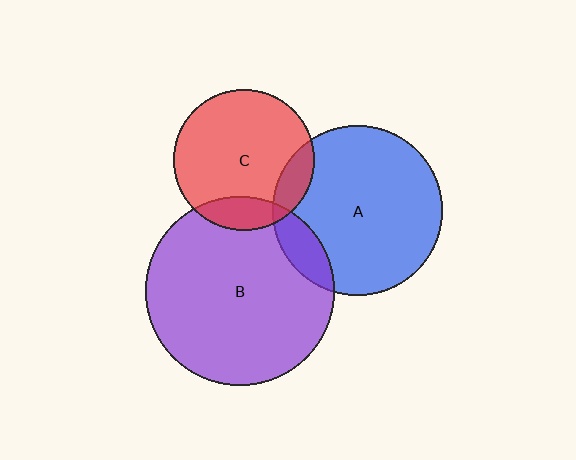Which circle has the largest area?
Circle B (purple).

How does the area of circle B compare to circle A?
Approximately 1.2 times.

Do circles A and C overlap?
Yes.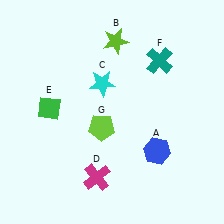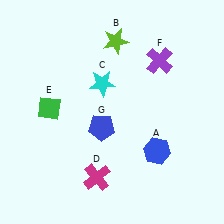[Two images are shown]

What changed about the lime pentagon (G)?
In Image 1, G is lime. In Image 2, it changed to blue.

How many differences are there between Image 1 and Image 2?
There are 2 differences between the two images.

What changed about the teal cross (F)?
In Image 1, F is teal. In Image 2, it changed to purple.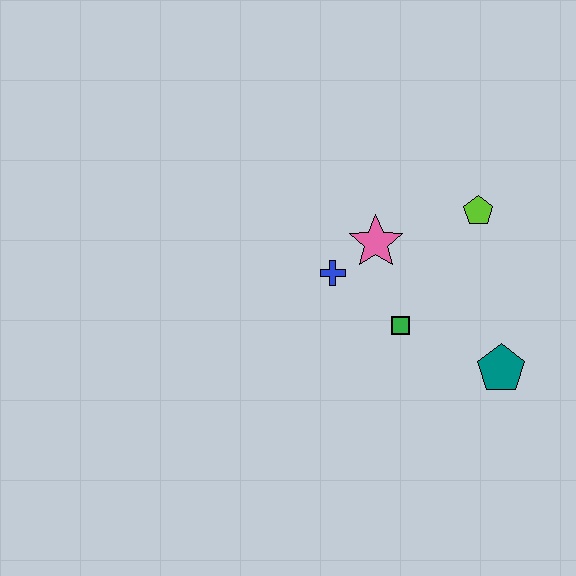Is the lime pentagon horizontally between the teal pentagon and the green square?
Yes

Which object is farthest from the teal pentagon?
The blue cross is farthest from the teal pentagon.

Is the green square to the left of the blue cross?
No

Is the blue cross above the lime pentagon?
No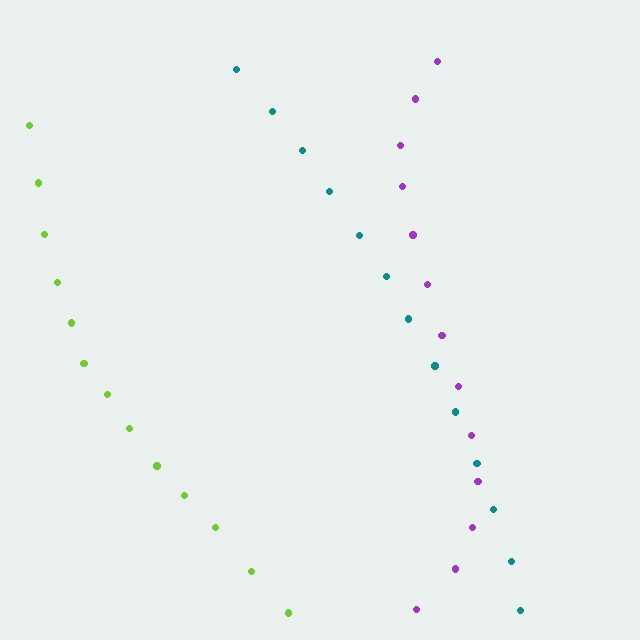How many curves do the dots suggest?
There are 3 distinct paths.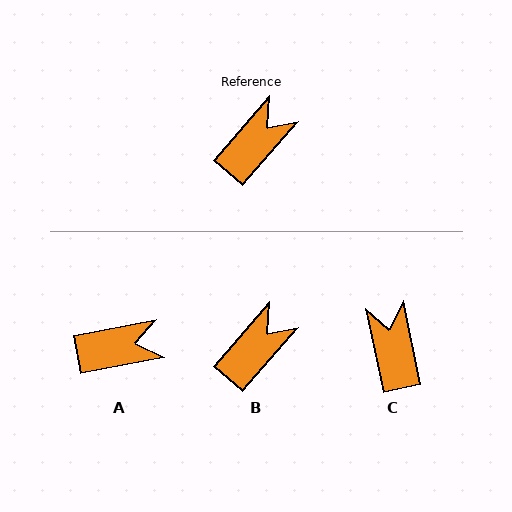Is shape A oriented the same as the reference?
No, it is off by about 38 degrees.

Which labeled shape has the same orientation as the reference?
B.